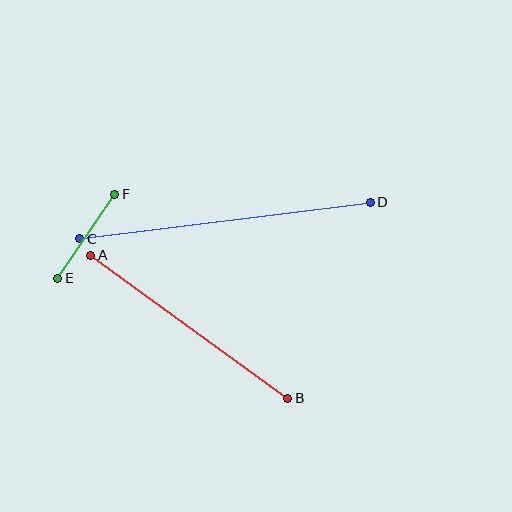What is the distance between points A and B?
The distance is approximately 243 pixels.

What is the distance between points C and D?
The distance is approximately 293 pixels.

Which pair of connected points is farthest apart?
Points C and D are farthest apart.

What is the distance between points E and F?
The distance is approximately 102 pixels.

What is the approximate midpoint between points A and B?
The midpoint is at approximately (189, 327) pixels.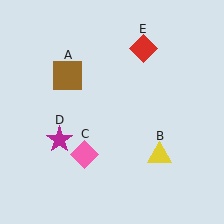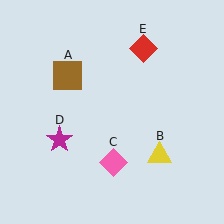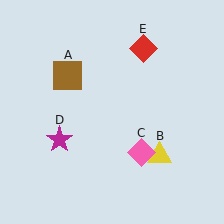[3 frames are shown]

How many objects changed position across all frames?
1 object changed position: pink diamond (object C).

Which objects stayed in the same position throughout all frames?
Brown square (object A) and yellow triangle (object B) and magenta star (object D) and red diamond (object E) remained stationary.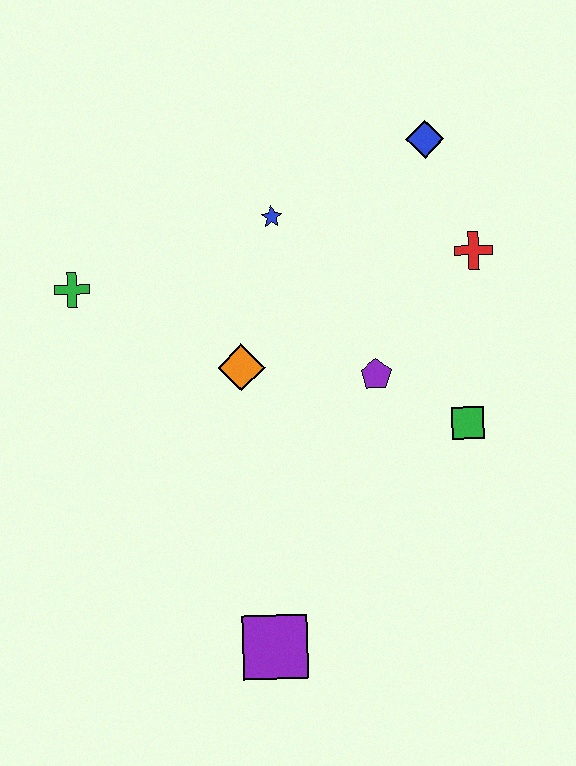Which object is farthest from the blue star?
The purple square is farthest from the blue star.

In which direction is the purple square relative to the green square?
The purple square is below the green square.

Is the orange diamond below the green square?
No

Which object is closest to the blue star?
The orange diamond is closest to the blue star.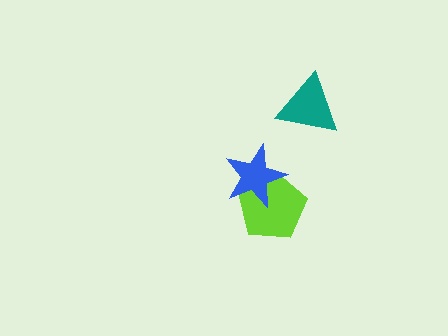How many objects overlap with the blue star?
1 object overlaps with the blue star.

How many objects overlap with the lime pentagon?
1 object overlaps with the lime pentagon.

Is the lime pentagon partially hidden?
Yes, it is partially covered by another shape.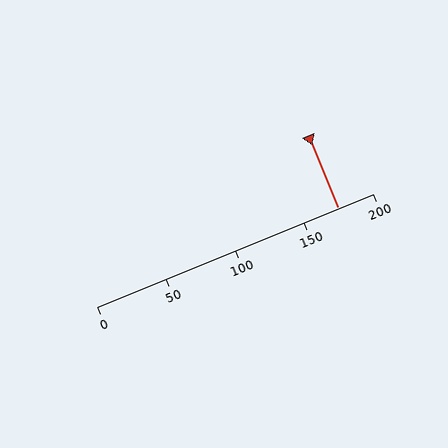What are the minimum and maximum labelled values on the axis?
The axis runs from 0 to 200.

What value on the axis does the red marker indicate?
The marker indicates approximately 175.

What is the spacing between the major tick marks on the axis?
The major ticks are spaced 50 apart.